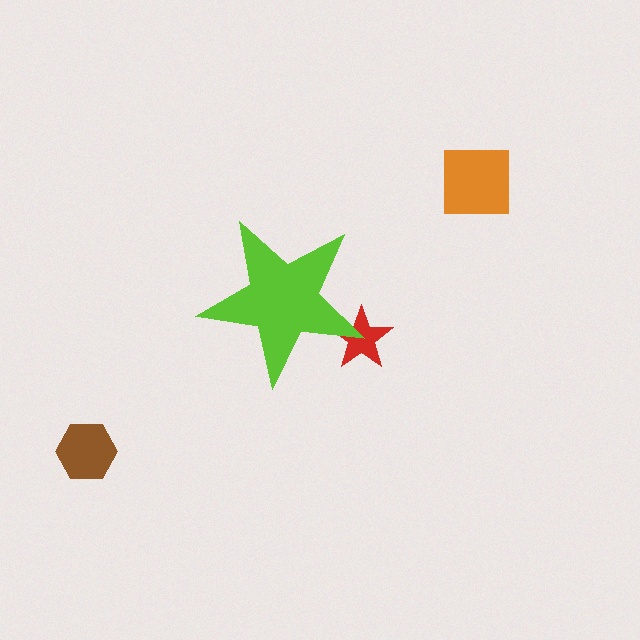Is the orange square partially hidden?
No, the orange square is fully visible.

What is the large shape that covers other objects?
A lime star.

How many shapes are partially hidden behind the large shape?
1 shape is partially hidden.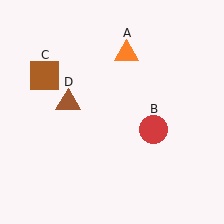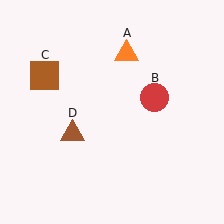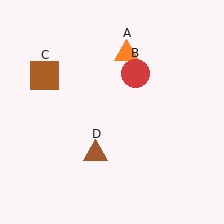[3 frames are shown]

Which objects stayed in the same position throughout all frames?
Orange triangle (object A) and brown square (object C) remained stationary.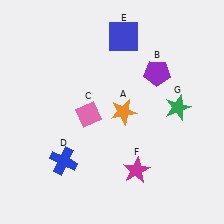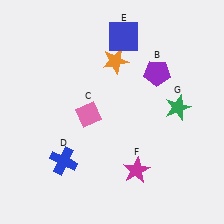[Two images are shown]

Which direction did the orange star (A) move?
The orange star (A) moved up.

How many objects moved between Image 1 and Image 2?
1 object moved between the two images.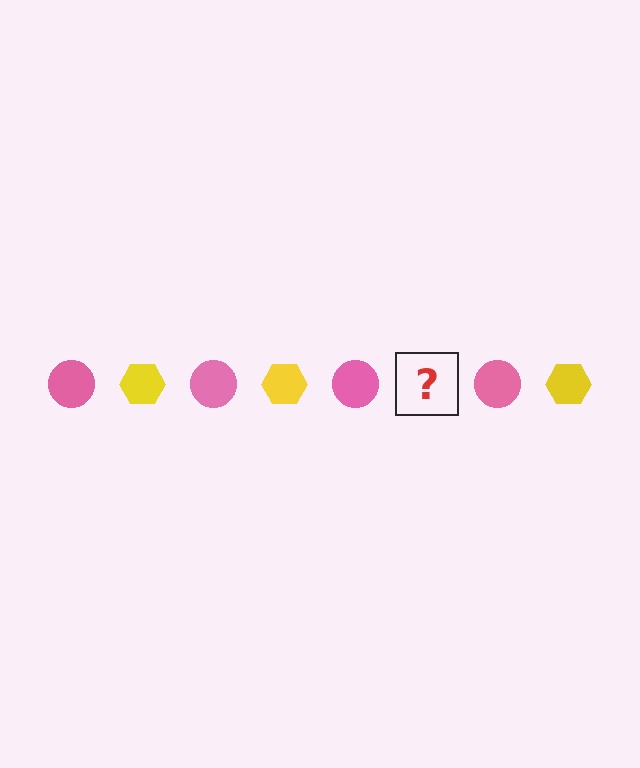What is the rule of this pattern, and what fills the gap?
The rule is that the pattern alternates between pink circle and yellow hexagon. The gap should be filled with a yellow hexagon.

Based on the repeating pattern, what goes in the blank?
The blank should be a yellow hexagon.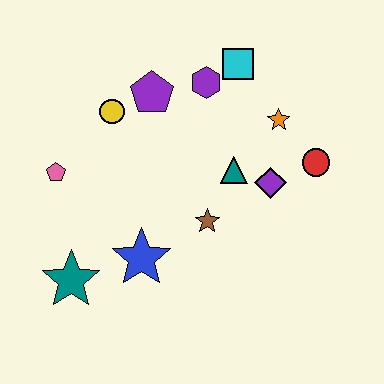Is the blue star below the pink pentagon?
Yes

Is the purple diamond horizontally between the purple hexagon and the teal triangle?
No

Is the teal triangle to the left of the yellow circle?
No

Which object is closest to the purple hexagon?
The cyan square is closest to the purple hexagon.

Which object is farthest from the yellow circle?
The red circle is farthest from the yellow circle.